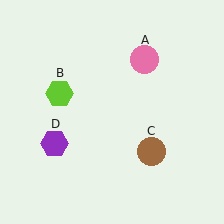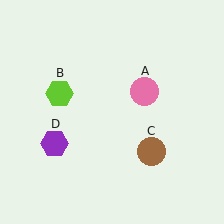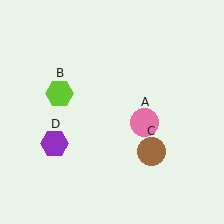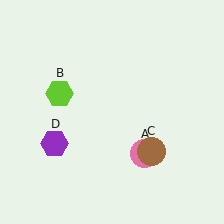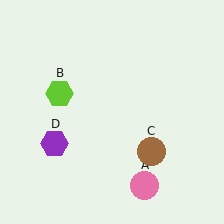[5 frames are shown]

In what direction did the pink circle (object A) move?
The pink circle (object A) moved down.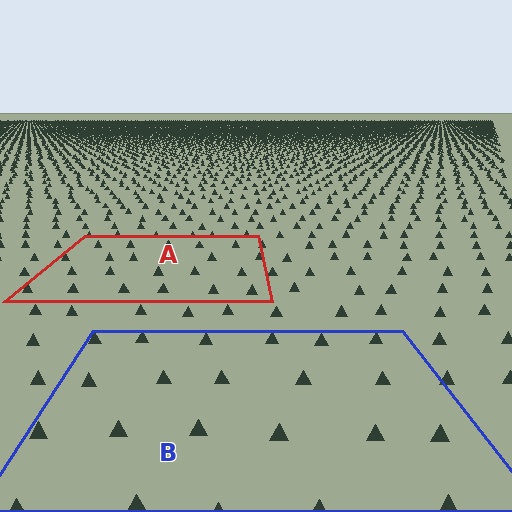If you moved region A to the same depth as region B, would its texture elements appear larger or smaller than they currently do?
They would appear larger. At a closer depth, the same texture elements are projected at a bigger on-screen size.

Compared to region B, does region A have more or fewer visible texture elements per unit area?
Region A has more texture elements per unit area — they are packed more densely because it is farther away.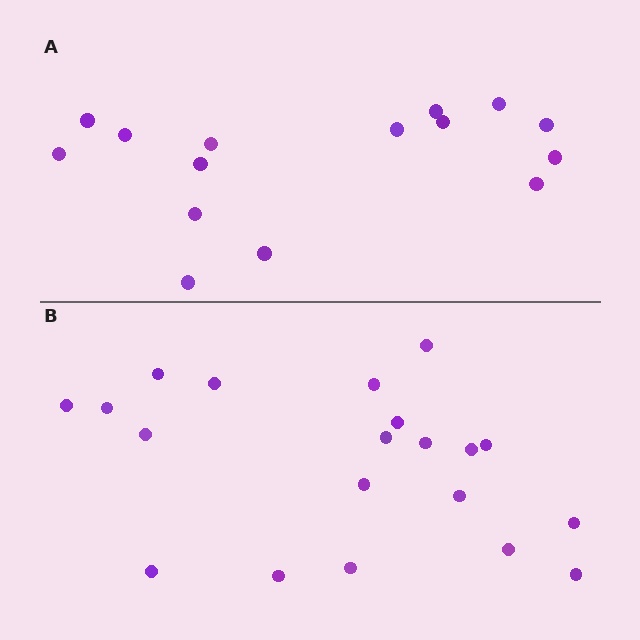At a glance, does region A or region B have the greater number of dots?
Region B (the bottom region) has more dots.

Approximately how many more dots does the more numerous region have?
Region B has about 5 more dots than region A.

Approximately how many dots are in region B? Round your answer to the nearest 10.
About 20 dots.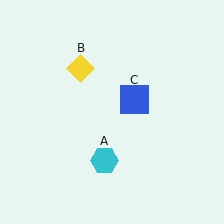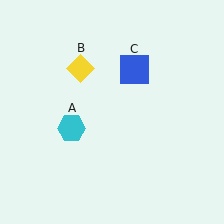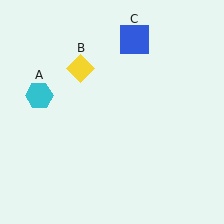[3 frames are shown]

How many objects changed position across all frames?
2 objects changed position: cyan hexagon (object A), blue square (object C).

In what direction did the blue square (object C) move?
The blue square (object C) moved up.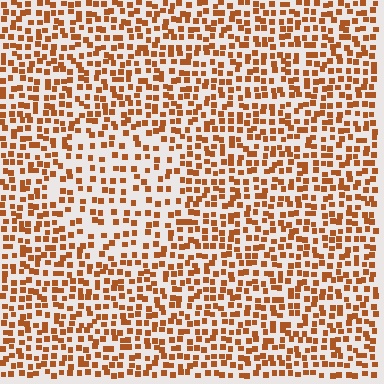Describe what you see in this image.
The image contains small brown elements arranged at two different densities. A circle-shaped region is visible where the elements are less densely packed than the surrounding area.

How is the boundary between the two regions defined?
The boundary is defined by a change in element density (approximately 1.7x ratio). All elements are the same color, size, and shape.